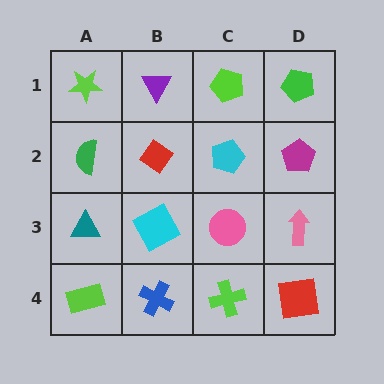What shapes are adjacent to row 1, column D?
A magenta pentagon (row 2, column D), a lime pentagon (row 1, column C).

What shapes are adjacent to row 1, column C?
A cyan pentagon (row 2, column C), a purple triangle (row 1, column B), a green pentagon (row 1, column D).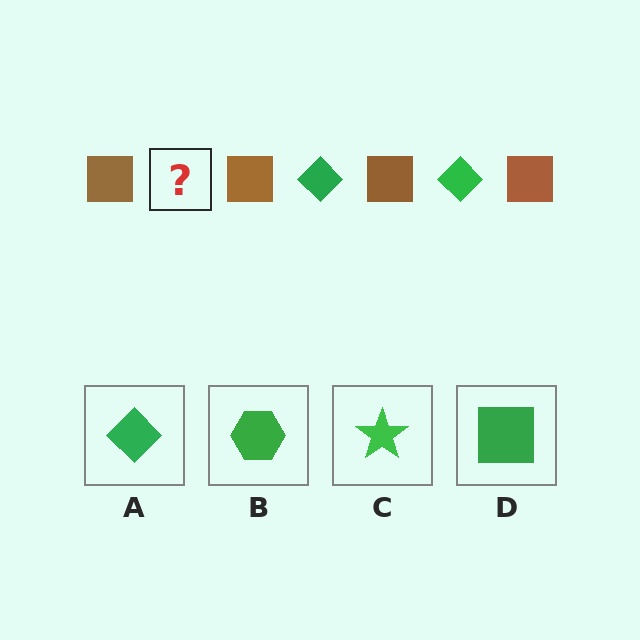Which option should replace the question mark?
Option A.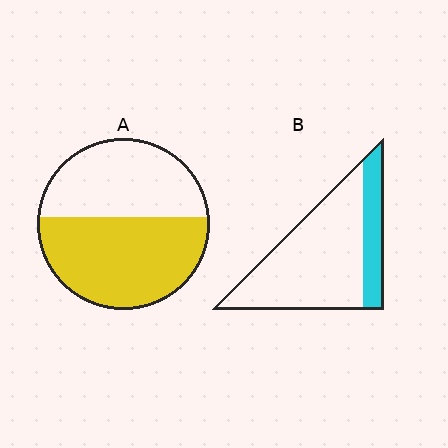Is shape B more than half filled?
No.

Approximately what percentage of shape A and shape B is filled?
A is approximately 55% and B is approximately 25%.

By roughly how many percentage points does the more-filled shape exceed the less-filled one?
By roughly 30 percentage points (A over B).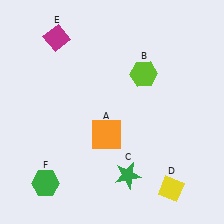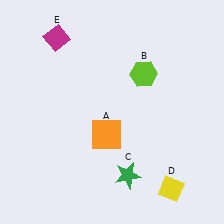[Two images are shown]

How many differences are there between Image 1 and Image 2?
There is 1 difference between the two images.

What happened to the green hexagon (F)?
The green hexagon (F) was removed in Image 2. It was in the bottom-left area of Image 1.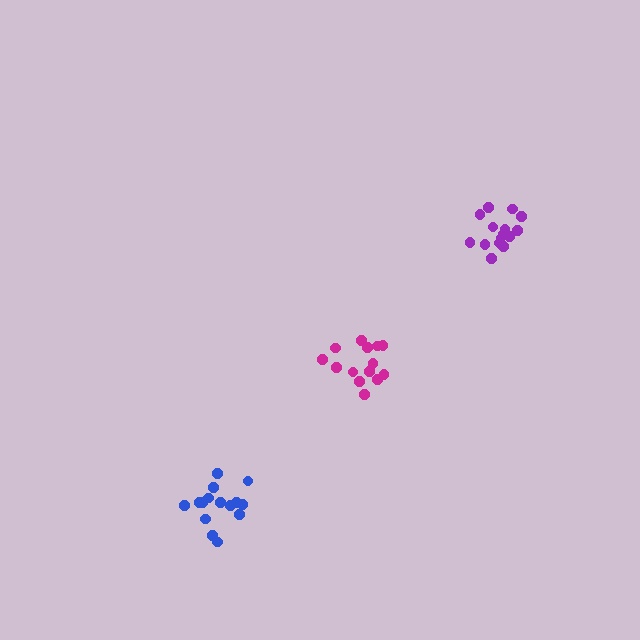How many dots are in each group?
Group 1: 15 dots, Group 2: 14 dots, Group 3: 15 dots (44 total).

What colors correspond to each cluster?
The clusters are colored: blue, magenta, purple.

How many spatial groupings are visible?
There are 3 spatial groupings.